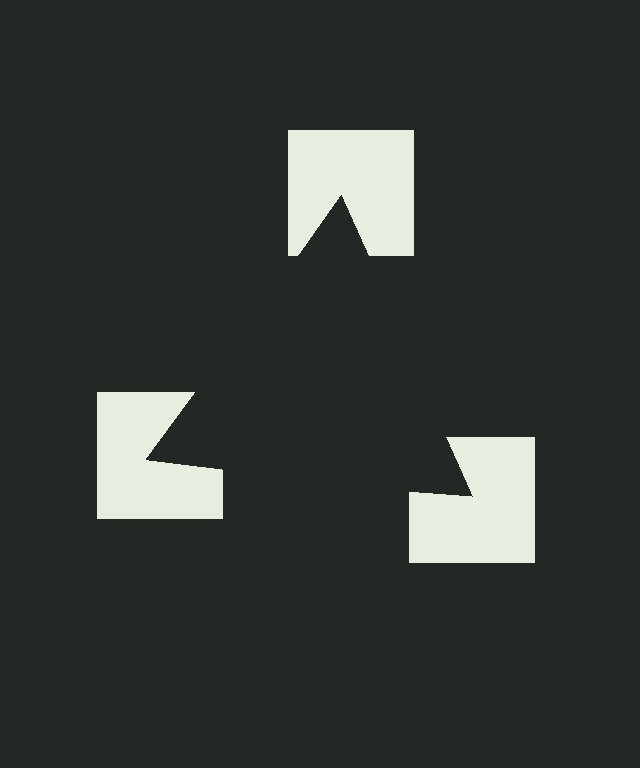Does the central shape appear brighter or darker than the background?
It typically appears slightly darker than the background, even though no actual brightness change is drawn.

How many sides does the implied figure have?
3 sides.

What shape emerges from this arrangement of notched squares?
An illusory triangle — its edges are inferred from the aligned wedge cuts in the notched squares, not physically drawn.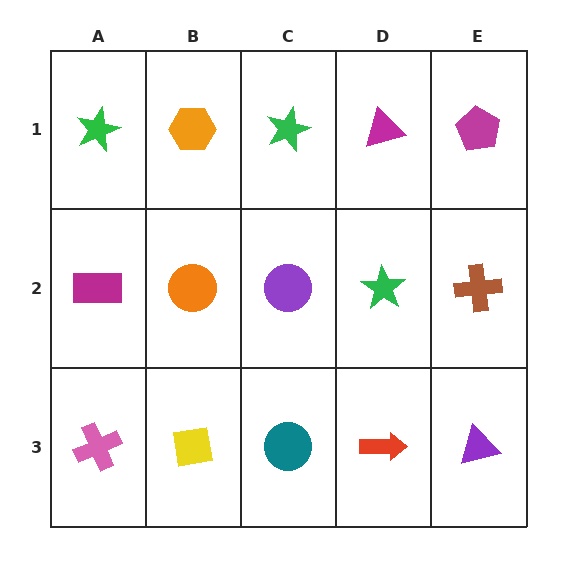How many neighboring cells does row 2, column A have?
3.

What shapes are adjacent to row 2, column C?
A green star (row 1, column C), a teal circle (row 3, column C), an orange circle (row 2, column B), a green star (row 2, column D).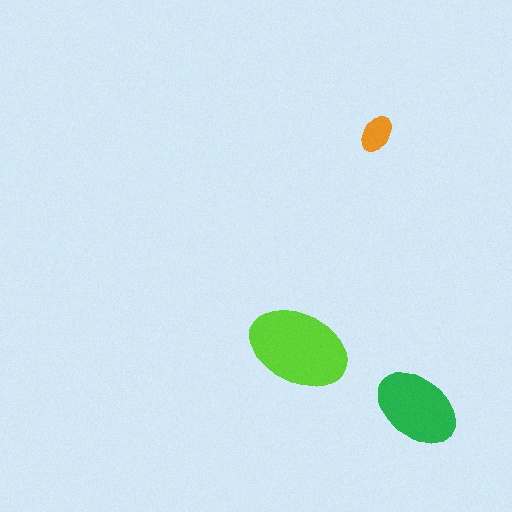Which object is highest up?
The orange ellipse is topmost.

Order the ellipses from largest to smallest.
the lime one, the green one, the orange one.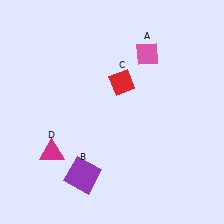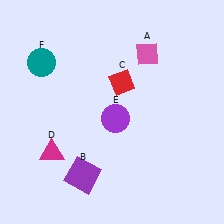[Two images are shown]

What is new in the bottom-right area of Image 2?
A purple circle (E) was added in the bottom-right area of Image 2.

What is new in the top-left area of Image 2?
A teal circle (F) was added in the top-left area of Image 2.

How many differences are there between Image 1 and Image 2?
There are 2 differences between the two images.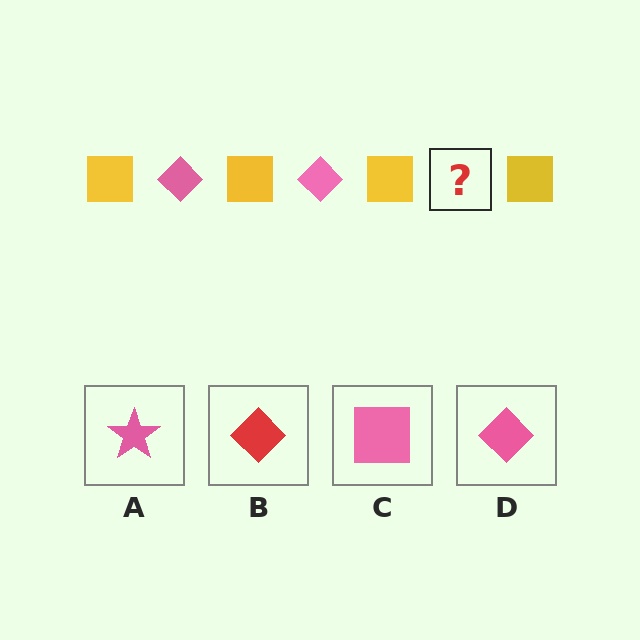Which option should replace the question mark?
Option D.